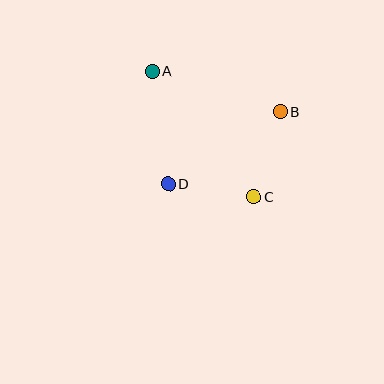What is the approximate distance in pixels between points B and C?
The distance between B and C is approximately 89 pixels.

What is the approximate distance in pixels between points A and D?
The distance between A and D is approximately 114 pixels.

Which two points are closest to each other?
Points C and D are closest to each other.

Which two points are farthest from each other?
Points A and C are farthest from each other.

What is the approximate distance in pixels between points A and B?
The distance between A and B is approximately 134 pixels.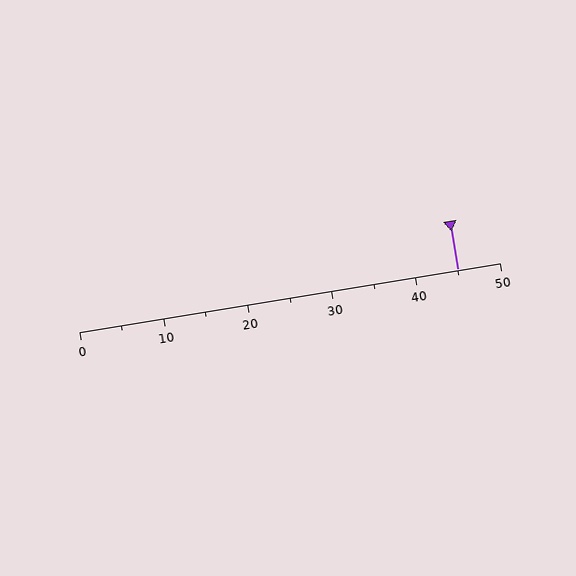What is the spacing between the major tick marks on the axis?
The major ticks are spaced 10 apart.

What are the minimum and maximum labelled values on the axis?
The axis runs from 0 to 50.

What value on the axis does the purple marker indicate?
The marker indicates approximately 45.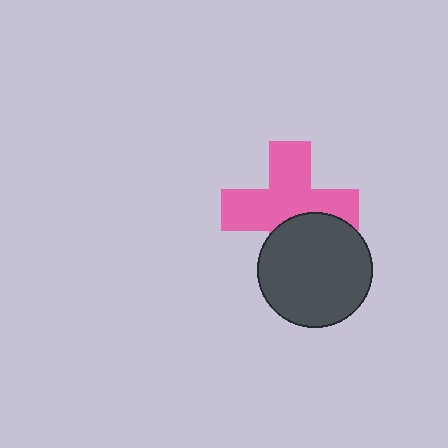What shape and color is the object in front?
The object in front is a dark gray circle.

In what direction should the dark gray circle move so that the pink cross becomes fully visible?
The dark gray circle should move down. That is the shortest direction to clear the overlap and leave the pink cross fully visible.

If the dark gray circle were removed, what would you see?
You would see the complete pink cross.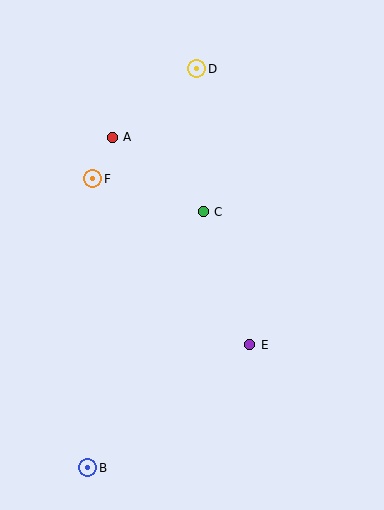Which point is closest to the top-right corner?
Point D is closest to the top-right corner.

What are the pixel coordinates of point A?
Point A is at (112, 137).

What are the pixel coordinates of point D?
Point D is at (197, 69).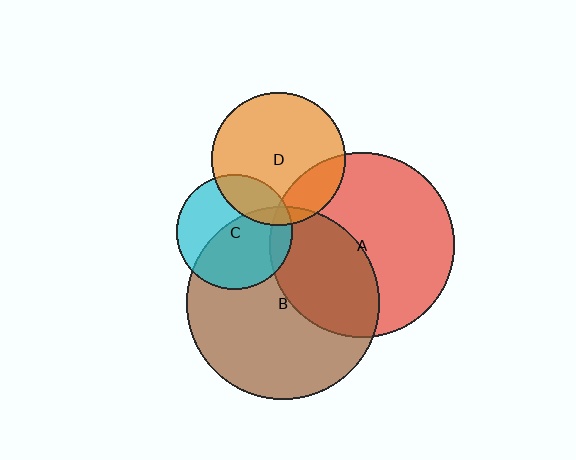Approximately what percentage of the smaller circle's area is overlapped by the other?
Approximately 10%.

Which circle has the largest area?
Circle B (brown).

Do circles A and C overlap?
Yes.